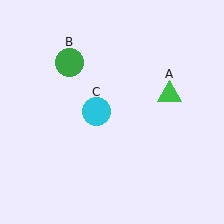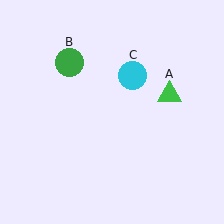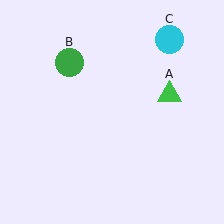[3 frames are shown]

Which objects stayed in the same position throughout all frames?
Green triangle (object A) and green circle (object B) remained stationary.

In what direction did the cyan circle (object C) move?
The cyan circle (object C) moved up and to the right.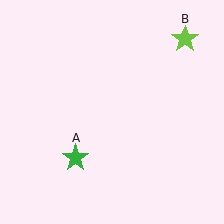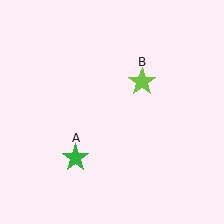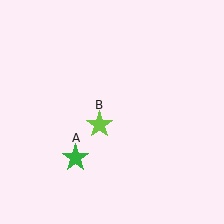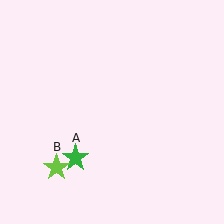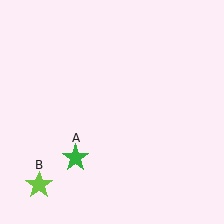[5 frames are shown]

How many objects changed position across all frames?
1 object changed position: lime star (object B).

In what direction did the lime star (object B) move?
The lime star (object B) moved down and to the left.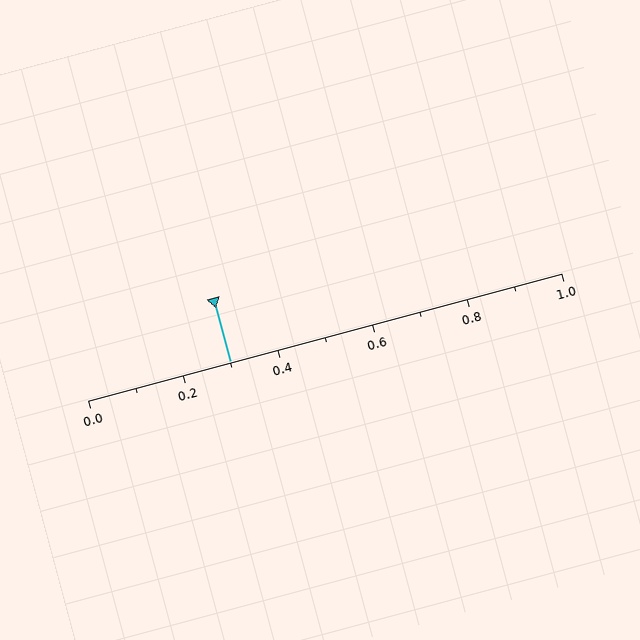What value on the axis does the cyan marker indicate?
The marker indicates approximately 0.3.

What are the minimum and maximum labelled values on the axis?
The axis runs from 0.0 to 1.0.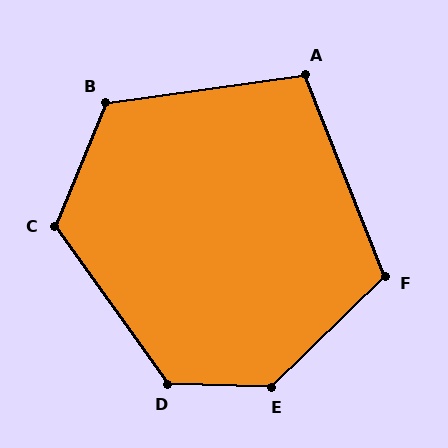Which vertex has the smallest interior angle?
A, at approximately 104 degrees.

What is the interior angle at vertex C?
Approximately 122 degrees (obtuse).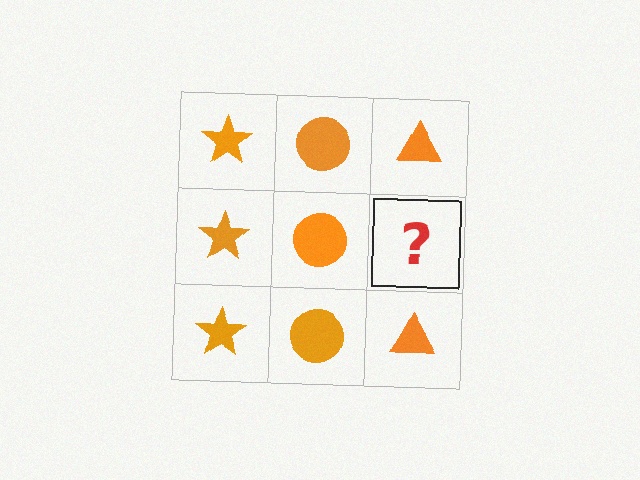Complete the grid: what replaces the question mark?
The question mark should be replaced with an orange triangle.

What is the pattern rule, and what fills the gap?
The rule is that each column has a consistent shape. The gap should be filled with an orange triangle.